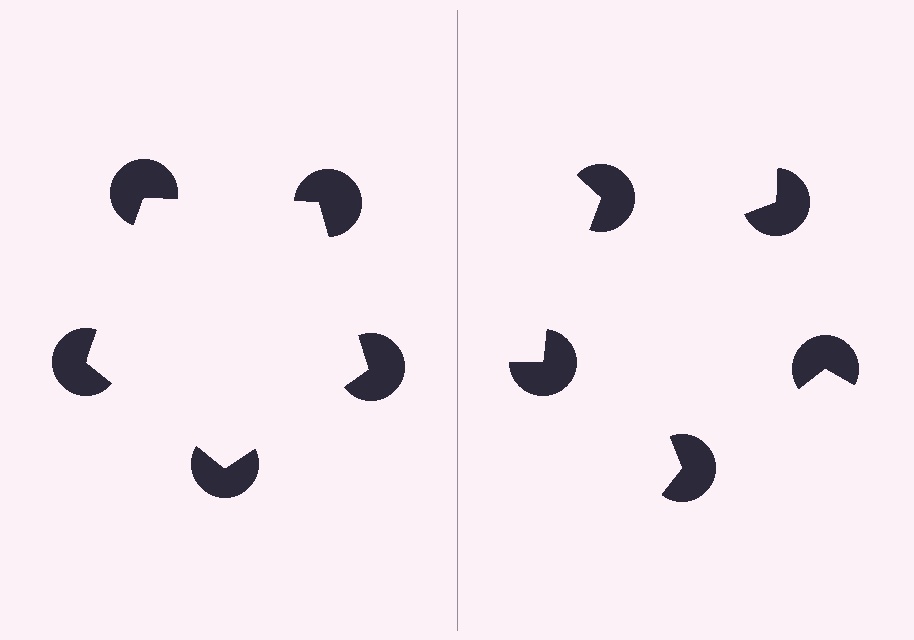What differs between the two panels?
The pac-man discs are positioned identically on both sides; only the wedge orientations differ. On the left they align to a pentagon; on the right they are misaligned.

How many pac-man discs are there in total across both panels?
10 — 5 on each side.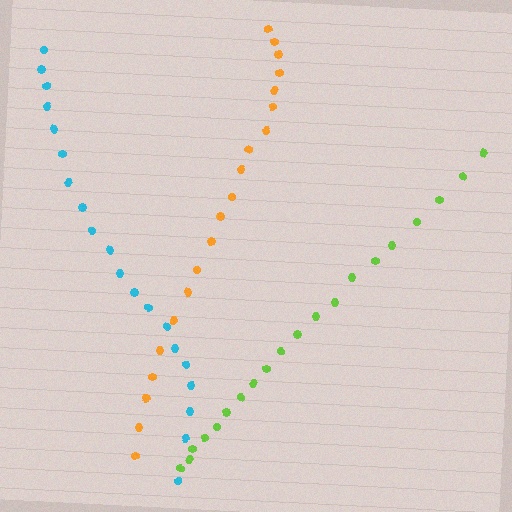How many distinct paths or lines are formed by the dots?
There are 3 distinct paths.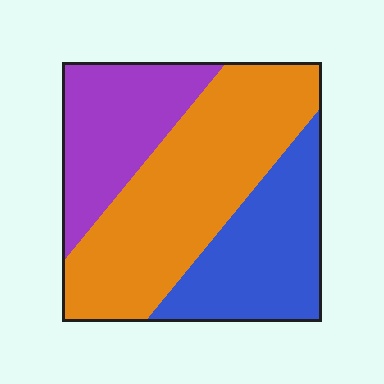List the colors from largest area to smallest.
From largest to smallest: orange, blue, purple.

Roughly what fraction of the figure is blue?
Blue takes up about one quarter (1/4) of the figure.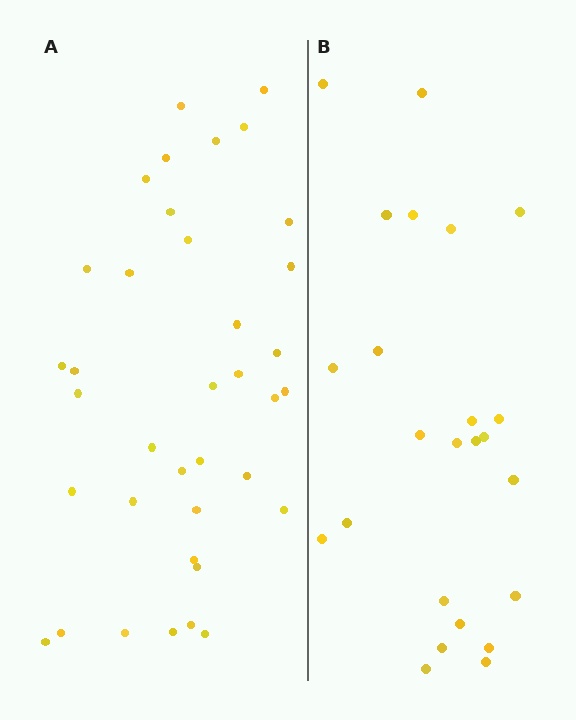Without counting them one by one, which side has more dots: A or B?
Region A (the left region) has more dots.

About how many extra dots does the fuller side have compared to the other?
Region A has approximately 15 more dots than region B.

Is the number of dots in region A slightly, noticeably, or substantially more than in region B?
Region A has substantially more. The ratio is roughly 1.5 to 1.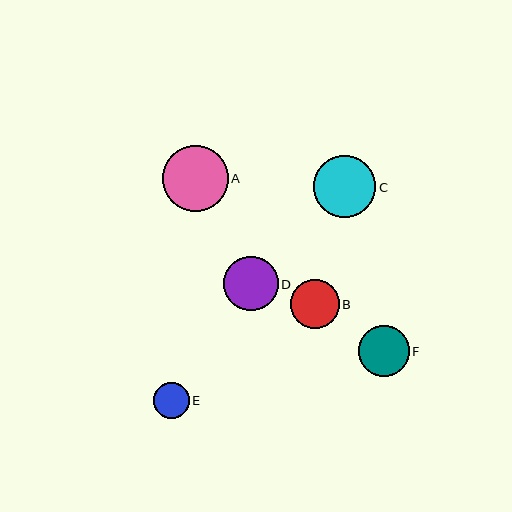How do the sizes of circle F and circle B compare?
Circle F and circle B are approximately the same size.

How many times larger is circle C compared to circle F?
Circle C is approximately 1.2 times the size of circle F.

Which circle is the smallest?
Circle E is the smallest with a size of approximately 36 pixels.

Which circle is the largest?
Circle A is the largest with a size of approximately 66 pixels.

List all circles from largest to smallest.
From largest to smallest: A, C, D, F, B, E.